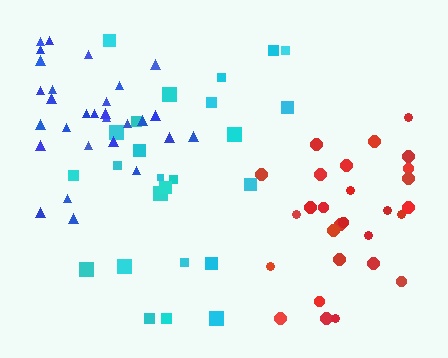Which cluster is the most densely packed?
Blue.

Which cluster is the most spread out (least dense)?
Cyan.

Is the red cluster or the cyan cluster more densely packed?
Red.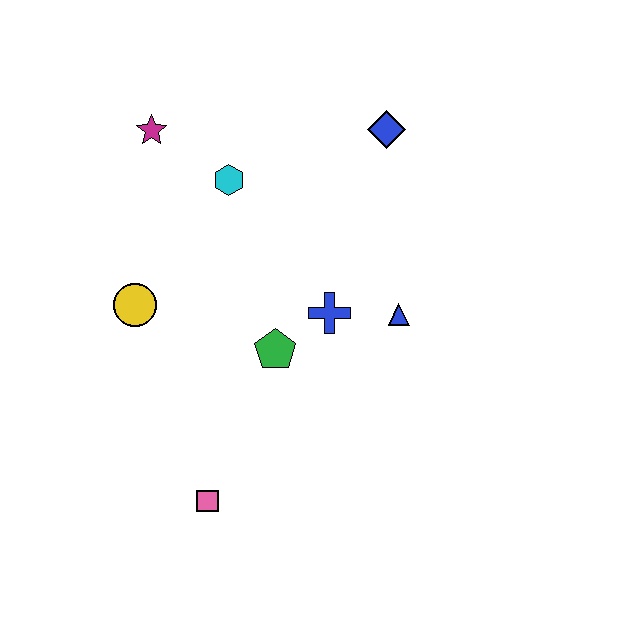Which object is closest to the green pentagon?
The blue cross is closest to the green pentagon.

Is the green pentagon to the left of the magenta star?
No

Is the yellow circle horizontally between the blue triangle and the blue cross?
No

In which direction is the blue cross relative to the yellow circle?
The blue cross is to the right of the yellow circle.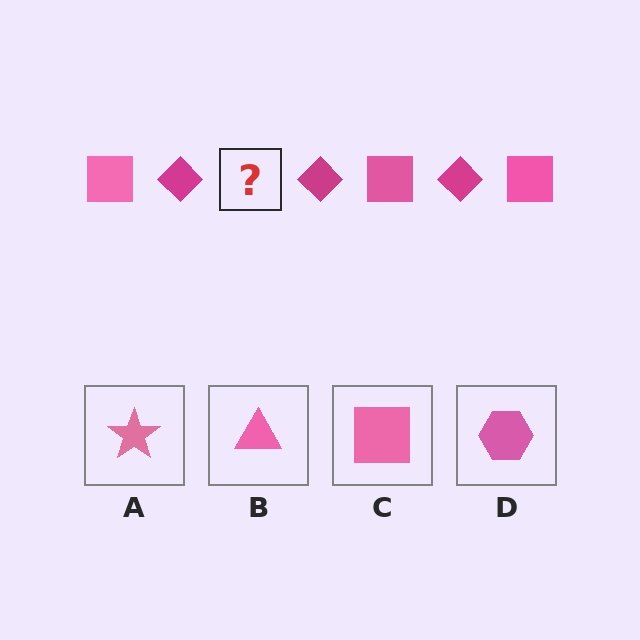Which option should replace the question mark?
Option C.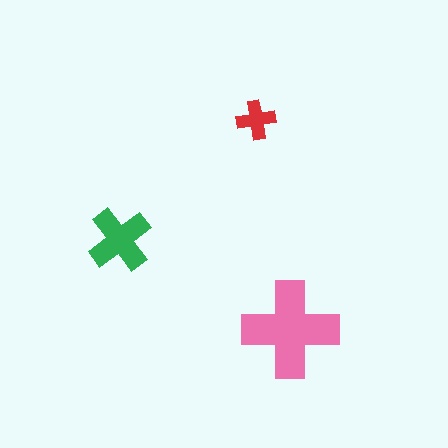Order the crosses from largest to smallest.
the pink one, the green one, the red one.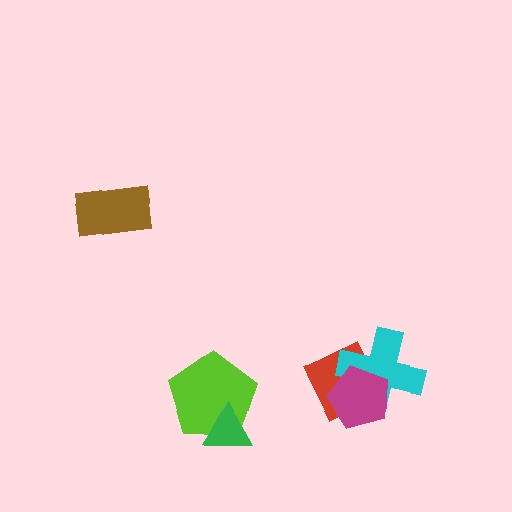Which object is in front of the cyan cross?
The magenta pentagon is in front of the cyan cross.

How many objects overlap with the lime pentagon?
1 object overlaps with the lime pentagon.